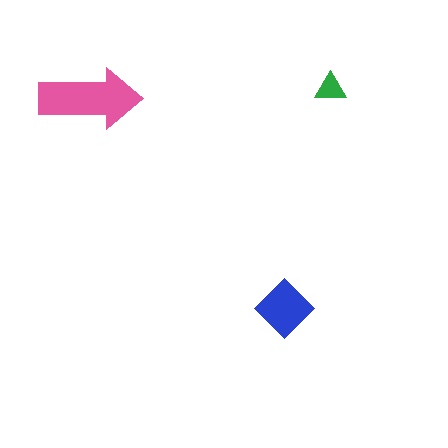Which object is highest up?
The green triangle is topmost.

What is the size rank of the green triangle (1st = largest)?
3rd.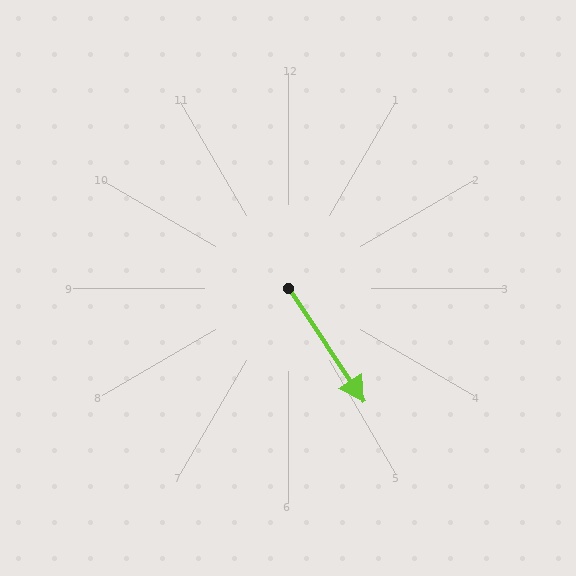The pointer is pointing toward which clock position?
Roughly 5 o'clock.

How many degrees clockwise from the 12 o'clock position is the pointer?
Approximately 146 degrees.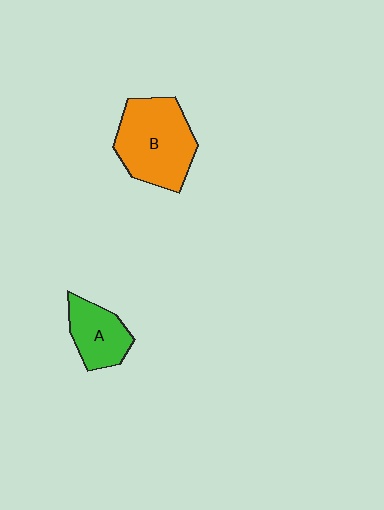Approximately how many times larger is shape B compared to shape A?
Approximately 1.8 times.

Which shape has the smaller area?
Shape A (green).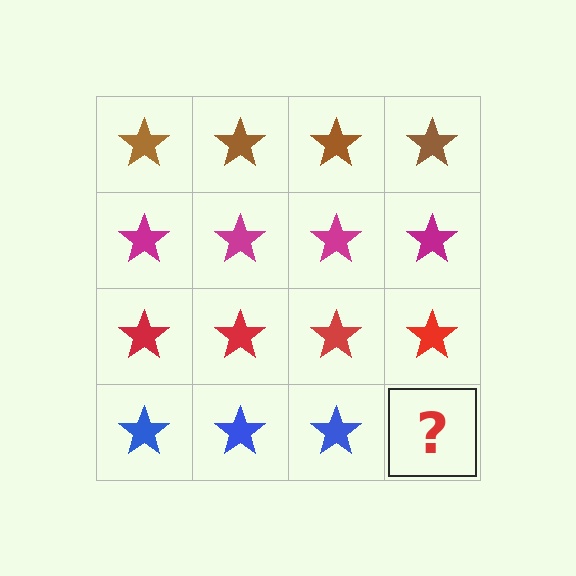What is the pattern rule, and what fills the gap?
The rule is that each row has a consistent color. The gap should be filled with a blue star.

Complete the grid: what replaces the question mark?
The question mark should be replaced with a blue star.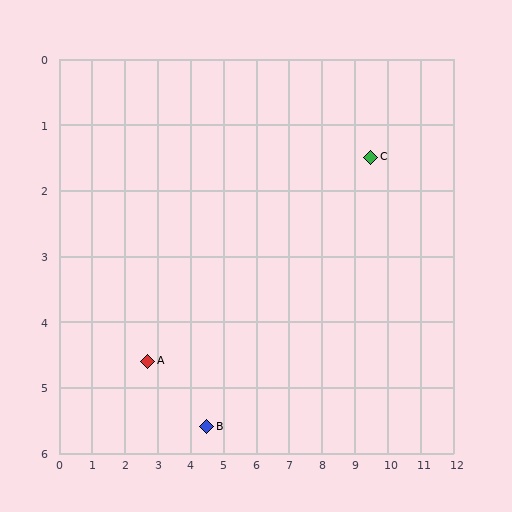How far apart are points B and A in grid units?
Points B and A are about 2.1 grid units apart.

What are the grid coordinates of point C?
Point C is at approximately (9.5, 1.5).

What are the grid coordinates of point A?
Point A is at approximately (2.7, 4.6).